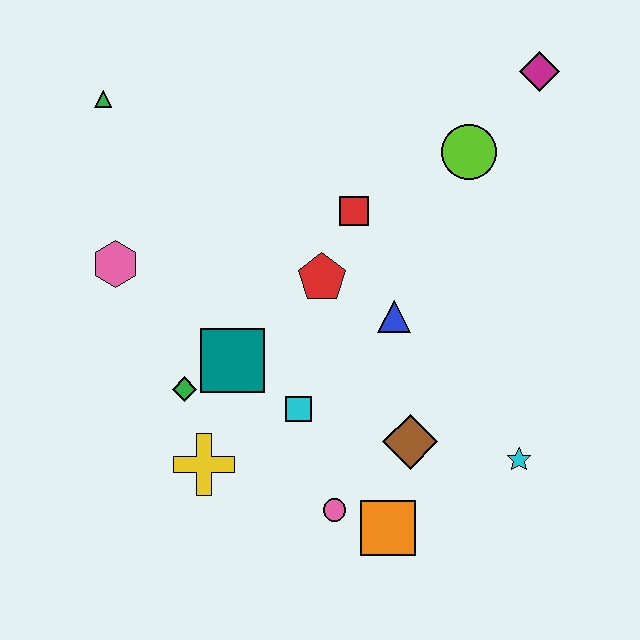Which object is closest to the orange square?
The pink circle is closest to the orange square.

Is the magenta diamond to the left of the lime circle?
No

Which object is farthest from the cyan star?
The green triangle is farthest from the cyan star.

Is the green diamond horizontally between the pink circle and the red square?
No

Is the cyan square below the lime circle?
Yes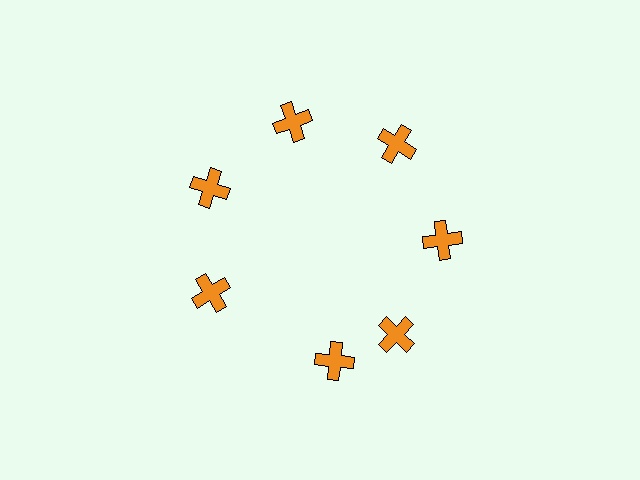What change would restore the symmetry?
The symmetry would be restored by rotating it back into even spacing with its neighbors so that all 7 crosses sit at equal angles and equal distance from the center.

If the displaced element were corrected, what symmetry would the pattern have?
It would have 7-fold rotational symmetry — the pattern would map onto itself every 51 degrees.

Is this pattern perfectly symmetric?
No. The 7 orange crosses are arranged in a ring, but one element near the 6 o'clock position is rotated out of alignment along the ring, breaking the 7-fold rotational symmetry.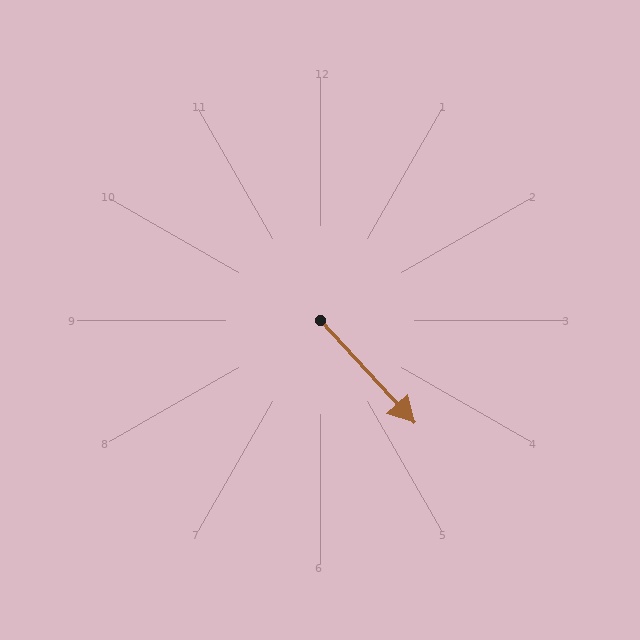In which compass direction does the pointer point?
Southeast.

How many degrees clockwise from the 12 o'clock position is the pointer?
Approximately 138 degrees.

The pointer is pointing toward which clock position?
Roughly 5 o'clock.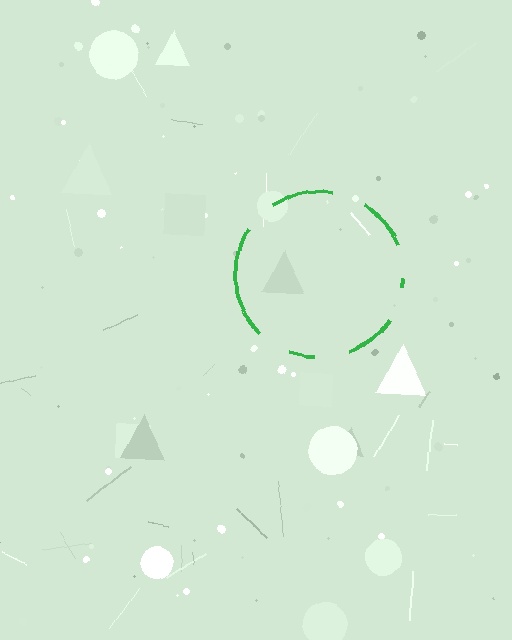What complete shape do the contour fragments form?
The contour fragments form a circle.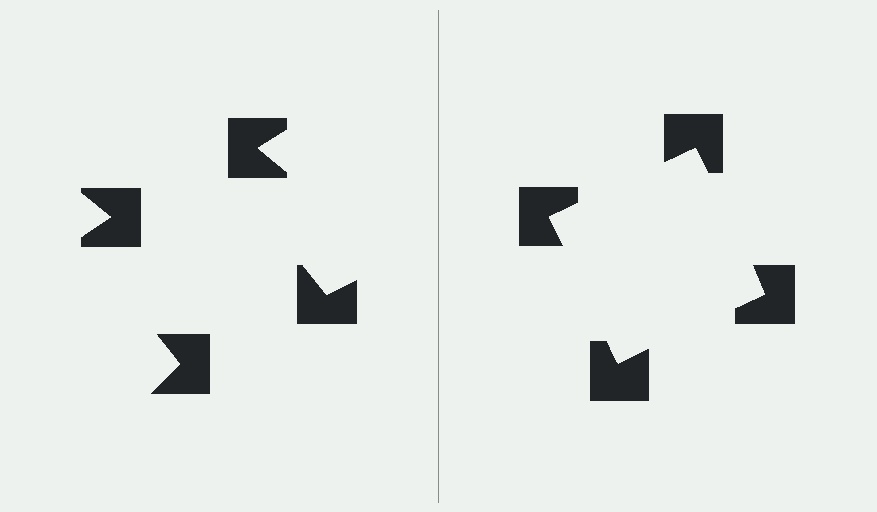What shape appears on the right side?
An illusory square.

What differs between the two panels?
The notched squares are positioned identically on both sides; only the wedge orientations differ. On the right they align to a square; on the left they are misaligned.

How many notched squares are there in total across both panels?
8 — 4 on each side.